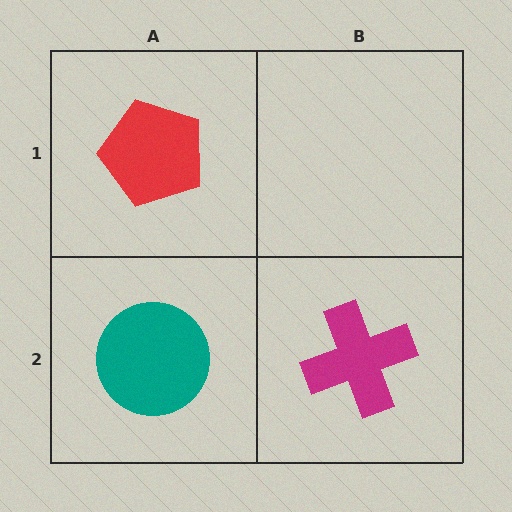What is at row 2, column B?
A magenta cross.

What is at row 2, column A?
A teal circle.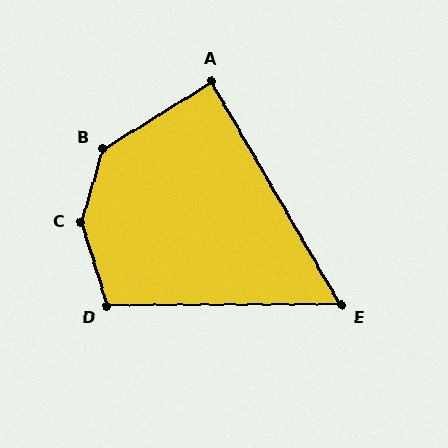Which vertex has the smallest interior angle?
E, at approximately 60 degrees.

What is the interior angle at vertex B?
Approximately 138 degrees (obtuse).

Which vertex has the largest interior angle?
C, at approximately 147 degrees.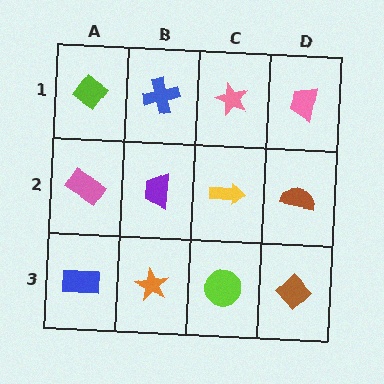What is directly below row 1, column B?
A purple trapezoid.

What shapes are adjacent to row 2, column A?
A lime diamond (row 1, column A), a blue rectangle (row 3, column A), a purple trapezoid (row 2, column B).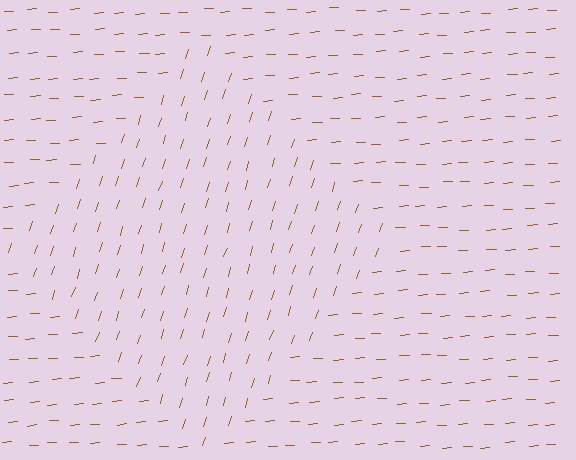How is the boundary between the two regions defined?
The boundary is defined purely by a change in line orientation (approximately 68 degrees difference). All lines are the same color and thickness.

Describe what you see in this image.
The image is filled with small brown line segments. A diamond region in the image has lines oriented differently from the surrounding lines, creating a visible texture boundary.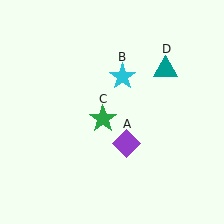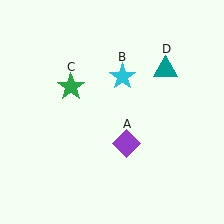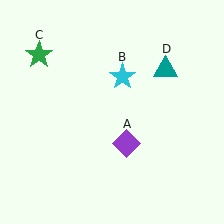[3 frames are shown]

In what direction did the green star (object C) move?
The green star (object C) moved up and to the left.